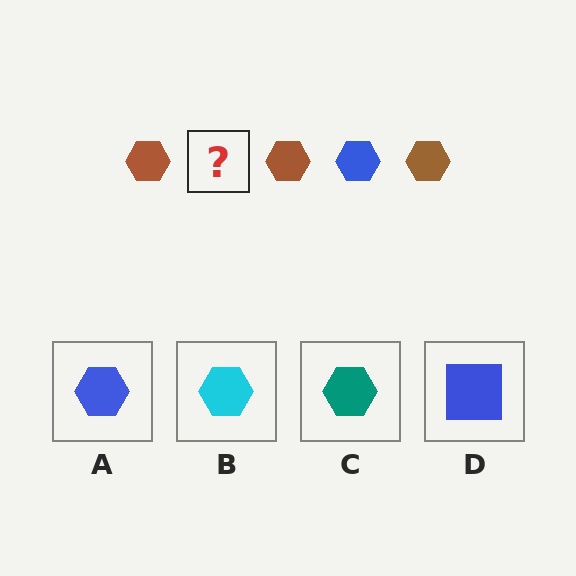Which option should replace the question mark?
Option A.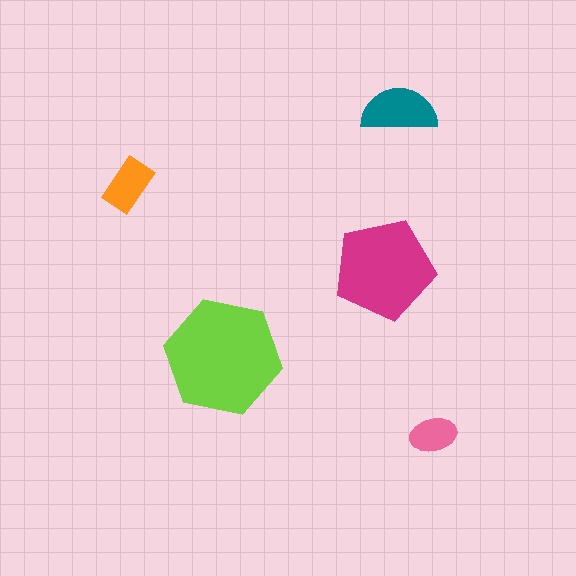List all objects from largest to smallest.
The lime hexagon, the magenta pentagon, the teal semicircle, the orange rectangle, the pink ellipse.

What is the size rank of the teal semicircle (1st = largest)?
3rd.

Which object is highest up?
The teal semicircle is topmost.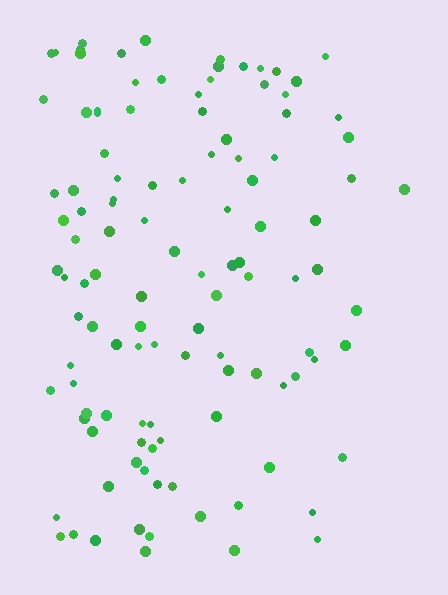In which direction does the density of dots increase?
From right to left, with the left side densest.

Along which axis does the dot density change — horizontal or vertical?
Horizontal.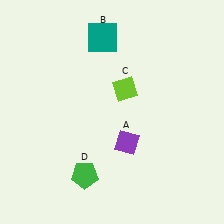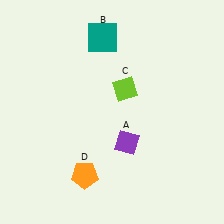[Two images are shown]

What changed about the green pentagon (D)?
In Image 1, D is green. In Image 2, it changed to orange.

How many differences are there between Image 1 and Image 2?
There is 1 difference between the two images.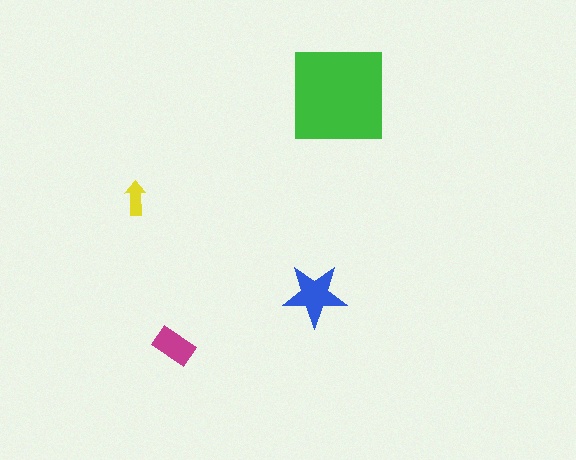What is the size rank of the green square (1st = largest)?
1st.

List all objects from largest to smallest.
The green square, the blue star, the magenta rectangle, the yellow arrow.